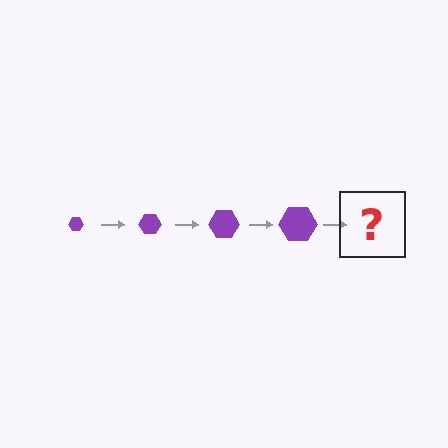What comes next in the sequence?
The next element should be a purple hexagon, larger than the previous one.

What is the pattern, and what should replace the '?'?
The pattern is that the hexagon gets progressively larger each step. The '?' should be a purple hexagon, larger than the previous one.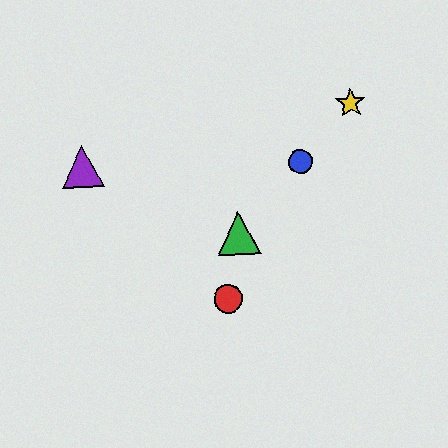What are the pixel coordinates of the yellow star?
The yellow star is at (350, 103).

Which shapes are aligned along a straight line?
The blue circle, the green triangle, the yellow star are aligned along a straight line.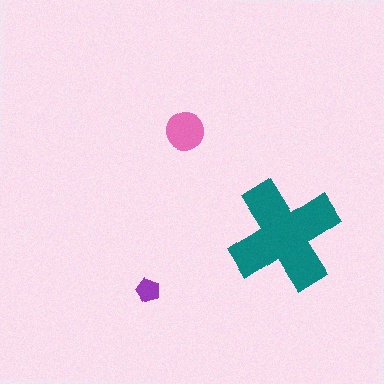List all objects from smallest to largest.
The purple pentagon, the pink circle, the teal cross.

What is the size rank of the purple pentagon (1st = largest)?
3rd.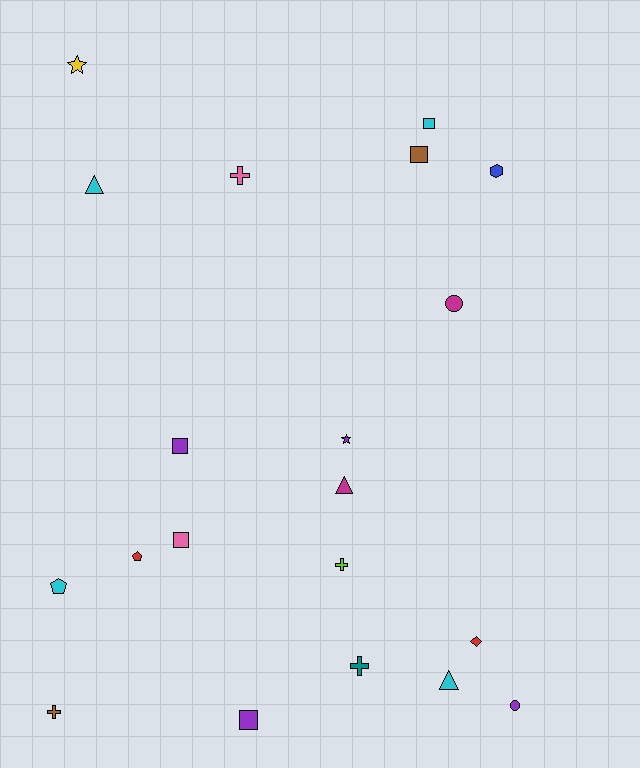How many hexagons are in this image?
There is 1 hexagon.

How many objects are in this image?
There are 20 objects.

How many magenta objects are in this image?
There are 2 magenta objects.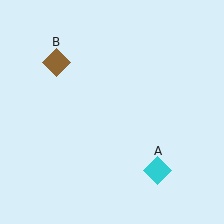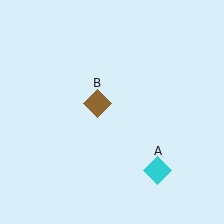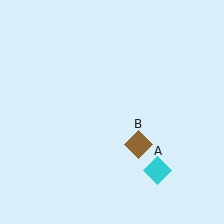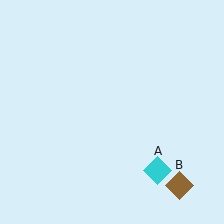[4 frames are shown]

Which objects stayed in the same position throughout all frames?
Cyan diamond (object A) remained stationary.